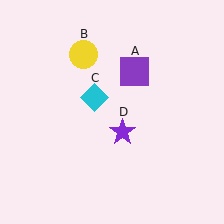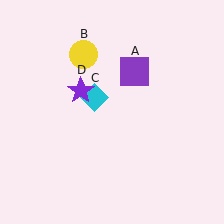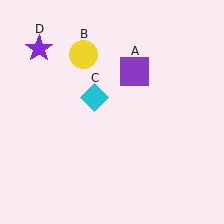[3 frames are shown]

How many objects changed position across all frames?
1 object changed position: purple star (object D).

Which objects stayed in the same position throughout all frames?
Purple square (object A) and yellow circle (object B) and cyan diamond (object C) remained stationary.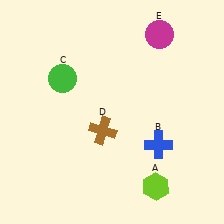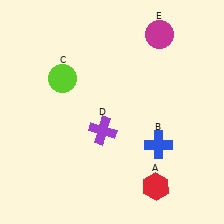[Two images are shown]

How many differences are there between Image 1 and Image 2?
There are 3 differences between the two images.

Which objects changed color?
A changed from lime to red. C changed from green to lime. D changed from brown to purple.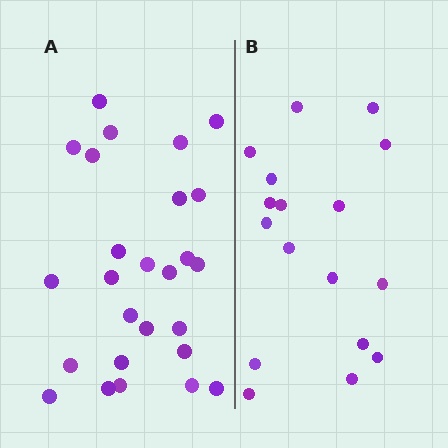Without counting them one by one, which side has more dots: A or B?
Region A (the left region) has more dots.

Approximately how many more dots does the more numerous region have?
Region A has roughly 8 or so more dots than region B.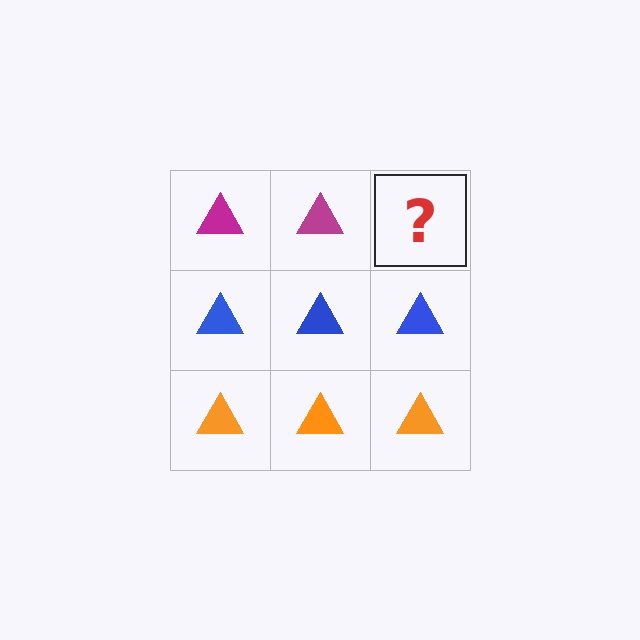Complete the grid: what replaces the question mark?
The question mark should be replaced with a magenta triangle.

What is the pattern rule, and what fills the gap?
The rule is that each row has a consistent color. The gap should be filled with a magenta triangle.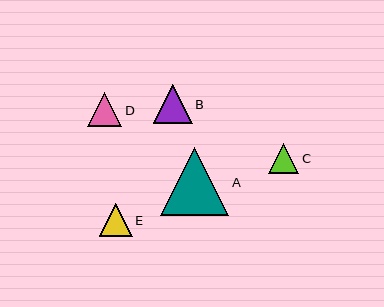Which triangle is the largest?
Triangle A is the largest with a size of approximately 69 pixels.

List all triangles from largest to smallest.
From largest to smallest: A, B, D, E, C.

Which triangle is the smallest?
Triangle C is the smallest with a size of approximately 30 pixels.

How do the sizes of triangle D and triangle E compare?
Triangle D and triangle E are approximately the same size.